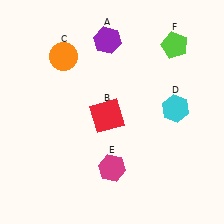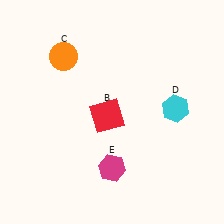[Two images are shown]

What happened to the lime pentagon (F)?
The lime pentagon (F) was removed in Image 2. It was in the top-right area of Image 1.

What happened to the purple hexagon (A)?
The purple hexagon (A) was removed in Image 2. It was in the top-left area of Image 1.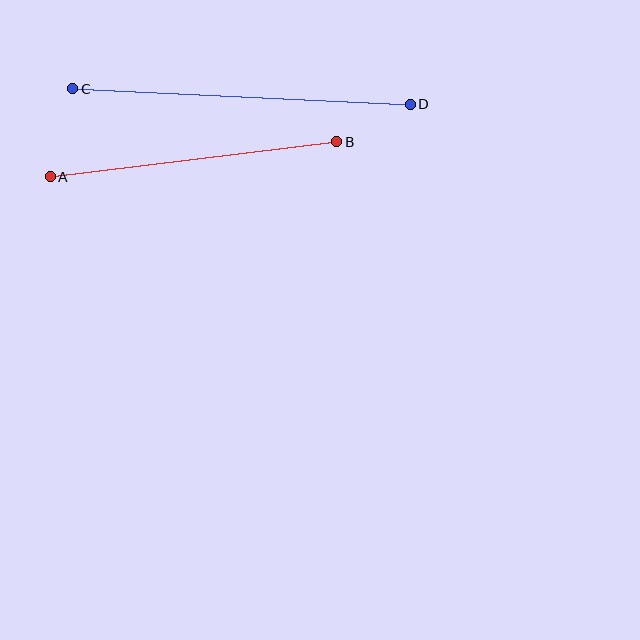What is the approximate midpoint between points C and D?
The midpoint is at approximately (241, 96) pixels.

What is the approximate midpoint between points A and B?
The midpoint is at approximately (194, 159) pixels.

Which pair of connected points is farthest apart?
Points C and D are farthest apart.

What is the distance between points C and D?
The distance is approximately 338 pixels.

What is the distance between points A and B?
The distance is approximately 289 pixels.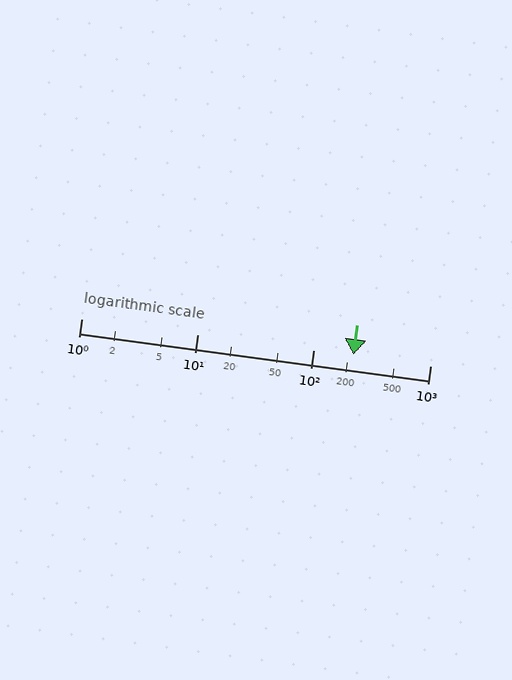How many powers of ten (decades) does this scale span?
The scale spans 3 decades, from 1 to 1000.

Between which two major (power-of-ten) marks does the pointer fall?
The pointer is between 100 and 1000.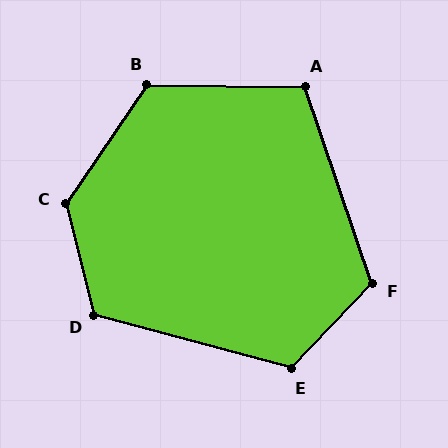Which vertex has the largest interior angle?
C, at approximately 132 degrees.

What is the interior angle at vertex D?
Approximately 119 degrees (obtuse).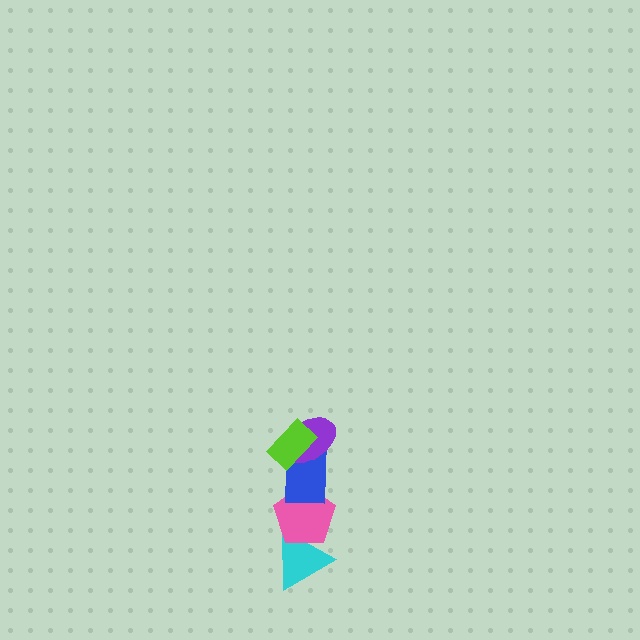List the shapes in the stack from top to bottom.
From top to bottom: the lime rectangle, the purple ellipse, the blue rectangle, the pink pentagon, the cyan triangle.